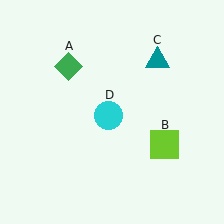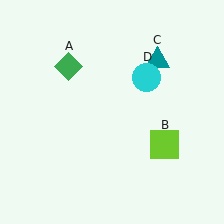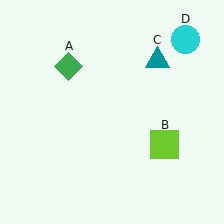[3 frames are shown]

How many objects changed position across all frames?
1 object changed position: cyan circle (object D).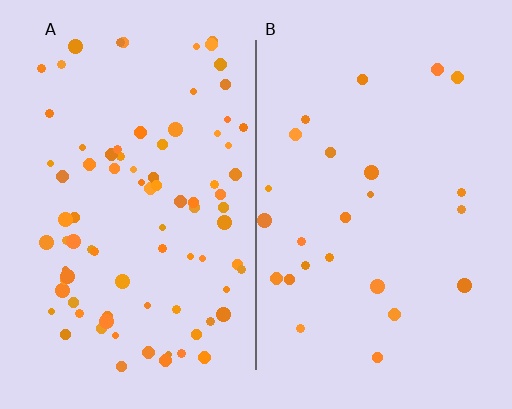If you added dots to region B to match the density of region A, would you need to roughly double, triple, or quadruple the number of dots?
Approximately triple.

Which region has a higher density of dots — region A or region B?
A (the left).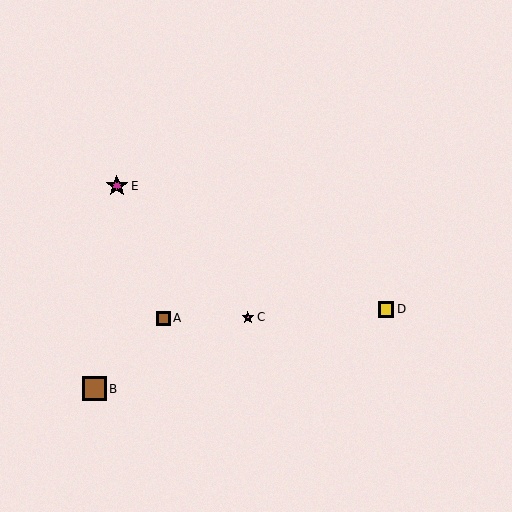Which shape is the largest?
The brown square (labeled B) is the largest.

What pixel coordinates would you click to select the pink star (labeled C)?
Click at (248, 317) to select the pink star C.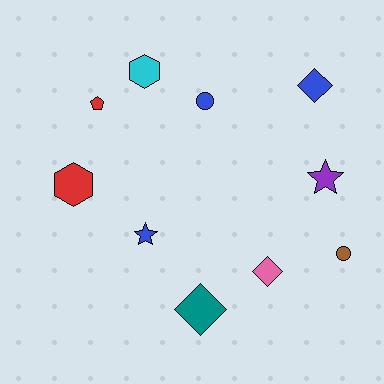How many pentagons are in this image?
There is 1 pentagon.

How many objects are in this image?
There are 10 objects.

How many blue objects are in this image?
There are 3 blue objects.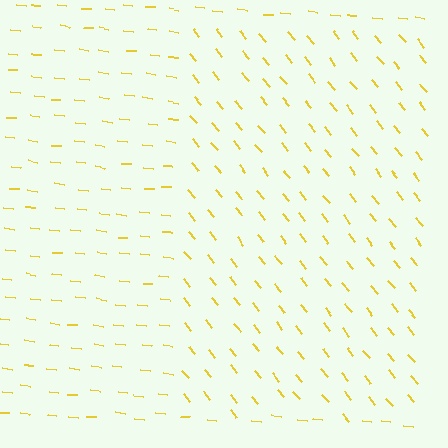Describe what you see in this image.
The image is filled with small yellow line segments. A rectangle region in the image has lines oriented differently from the surrounding lines, creating a visible texture boundary.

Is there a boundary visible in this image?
Yes, there is a texture boundary formed by a change in line orientation.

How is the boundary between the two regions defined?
The boundary is defined purely by a change in line orientation (approximately 45 degrees difference). All lines are the same color and thickness.